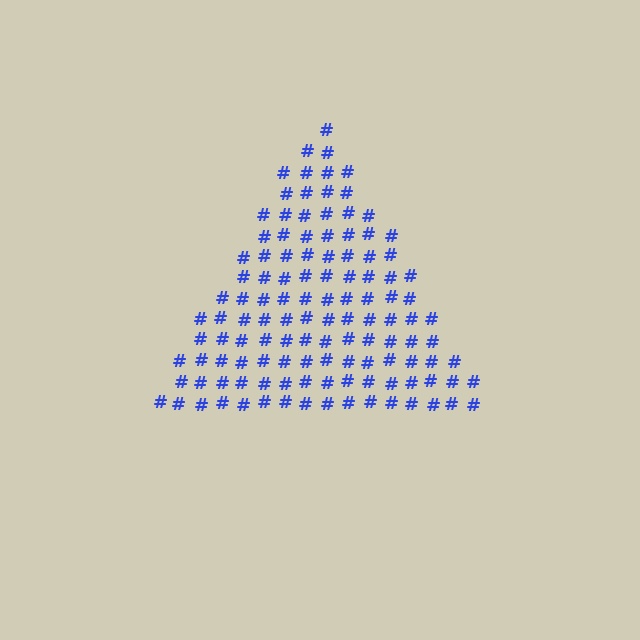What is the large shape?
The large shape is a triangle.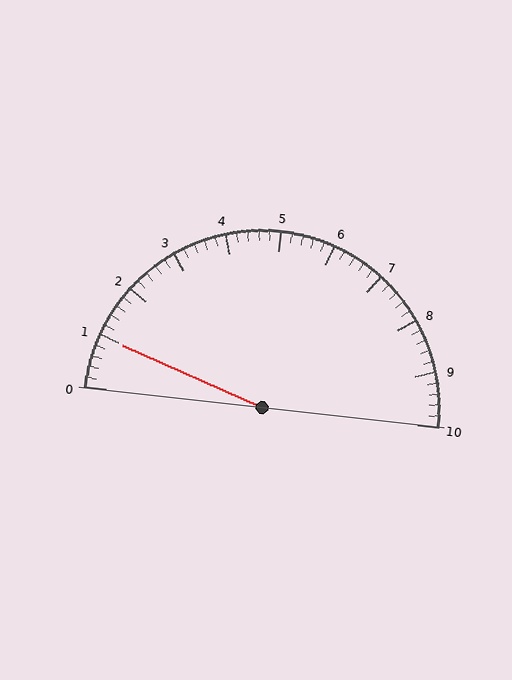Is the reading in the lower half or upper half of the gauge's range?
The reading is in the lower half of the range (0 to 10).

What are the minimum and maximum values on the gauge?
The gauge ranges from 0 to 10.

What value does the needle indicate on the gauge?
The needle indicates approximately 1.0.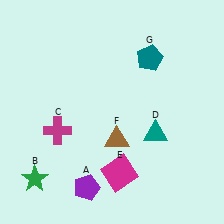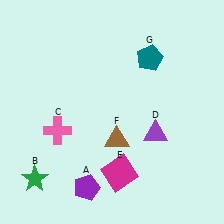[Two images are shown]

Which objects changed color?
C changed from magenta to pink. D changed from teal to purple.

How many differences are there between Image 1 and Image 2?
There are 2 differences between the two images.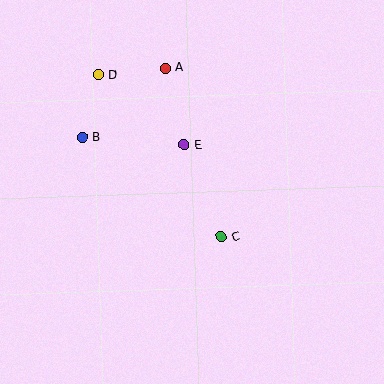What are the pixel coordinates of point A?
Point A is at (165, 68).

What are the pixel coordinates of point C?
Point C is at (221, 237).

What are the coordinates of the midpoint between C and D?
The midpoint between C and D is at (160, 156).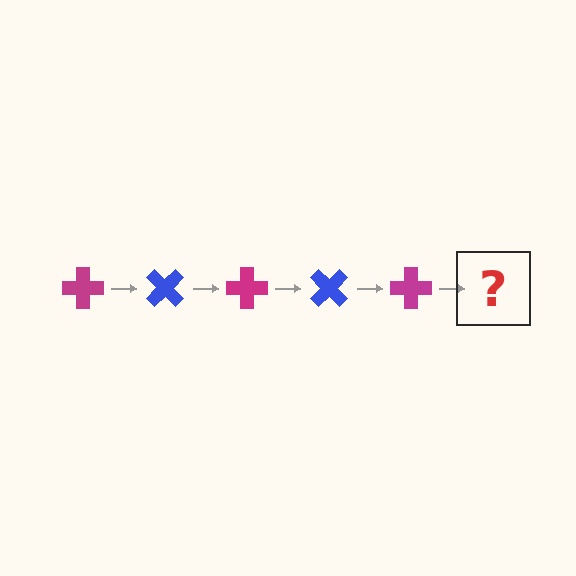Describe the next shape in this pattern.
It should be a blue cross, rotated 225 degrees from the start.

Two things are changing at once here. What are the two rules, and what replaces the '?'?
The two rules are that it rotates 45 degrees each step and the color cycles through magenta and blue. The '?' should be a blue cross, rotated 225 degrees from the start.